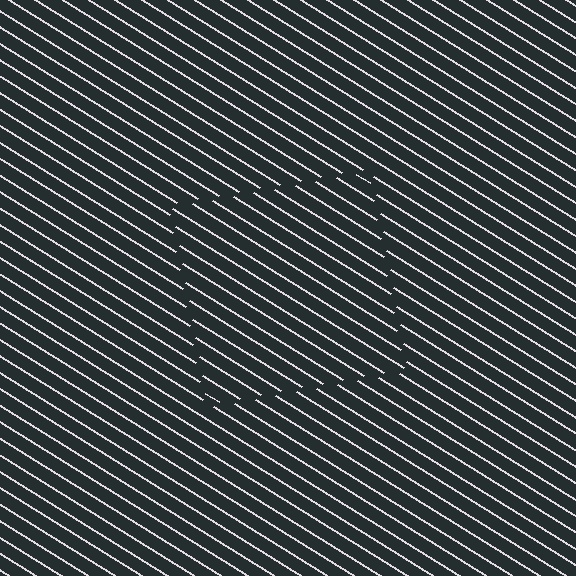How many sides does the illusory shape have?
4 sides — the line-ends trace a square.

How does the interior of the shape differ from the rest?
The interior of the shape contains the same grating, shifted by half a period — the contour is defined by the phase discontinuity where line-ends from the inner and outer gratings abut.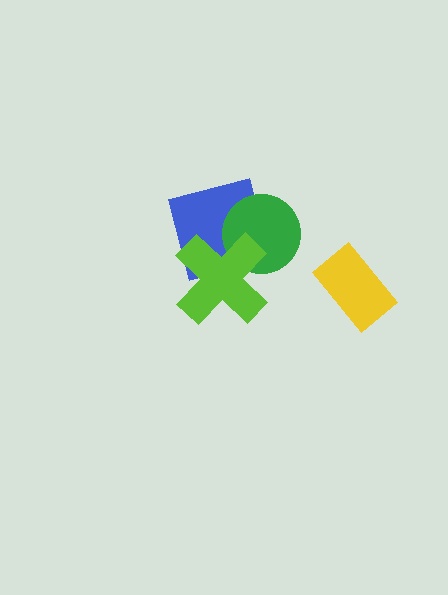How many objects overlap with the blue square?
2 objects overlap with the blue square.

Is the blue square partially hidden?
Yes, it is partially covered by another shape.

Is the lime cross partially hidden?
No, no other shape covers it.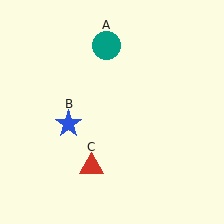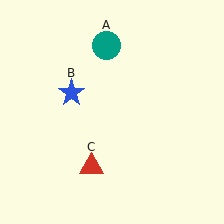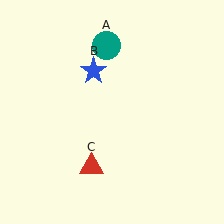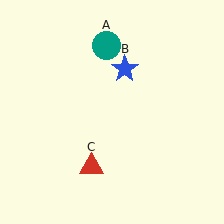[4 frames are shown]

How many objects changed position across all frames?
1 object changed position: blue star (object B).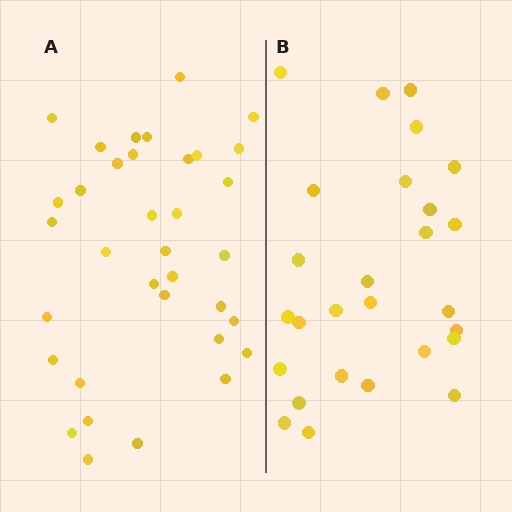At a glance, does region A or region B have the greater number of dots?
Region A (the left region) has more dots.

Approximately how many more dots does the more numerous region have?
Region A has roughly 8 or so more dots than region B.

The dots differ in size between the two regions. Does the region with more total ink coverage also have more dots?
No. Region B has more total ink coverage because its dots are larger, but region A actually contains more individual dots. Total area can be misleading — the number of items is what matters here.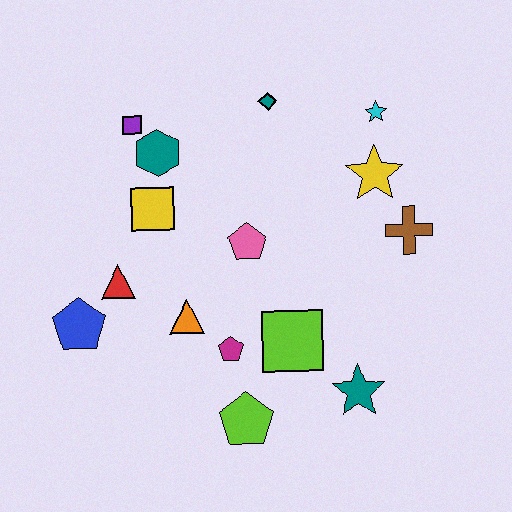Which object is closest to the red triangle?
The blue pentagon is closest to the red triangle.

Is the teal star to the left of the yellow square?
No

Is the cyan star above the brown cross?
Yes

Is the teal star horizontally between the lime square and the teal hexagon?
No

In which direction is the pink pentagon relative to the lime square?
The pink pentagon is above the lime square.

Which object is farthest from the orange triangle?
The cyan star is farthest from the orange triangle.